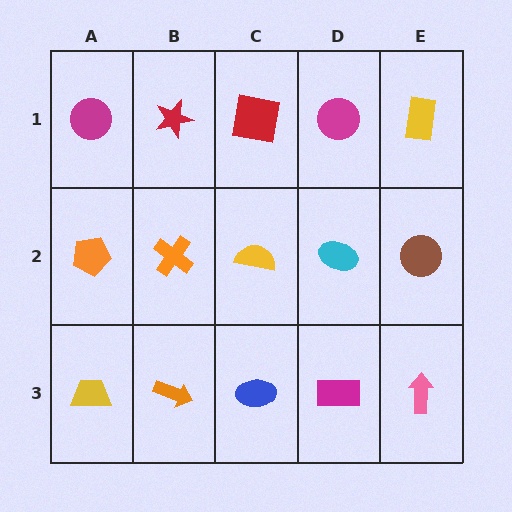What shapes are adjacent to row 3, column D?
A cyan ellipse (row 2, column D), a blue ellipse (row 3, column C), a pink arrow (row 3, column E).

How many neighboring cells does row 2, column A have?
3.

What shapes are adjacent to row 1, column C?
A yellow semicircle (row 2, column C), a red star (row 1, column B), a magenta circle (row 1, column D).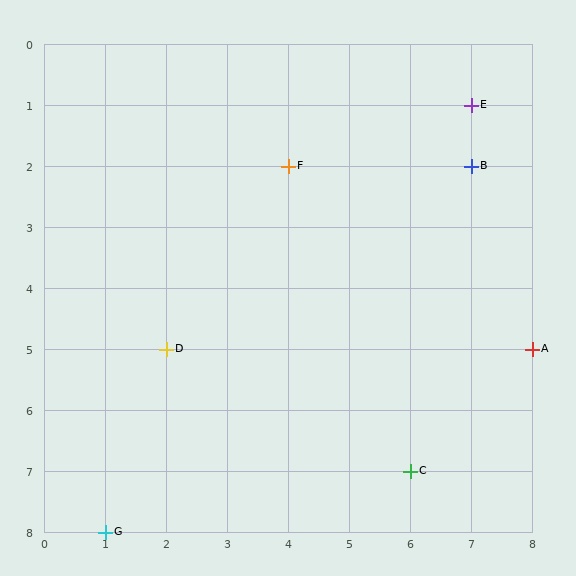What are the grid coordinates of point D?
Point D is at grid coordinates (2, 5).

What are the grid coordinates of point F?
Point F is at grid coordinates (4, 2).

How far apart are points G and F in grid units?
Points G and F are 3 columns and 6 rows apart (about 6.7 grid units diagonally).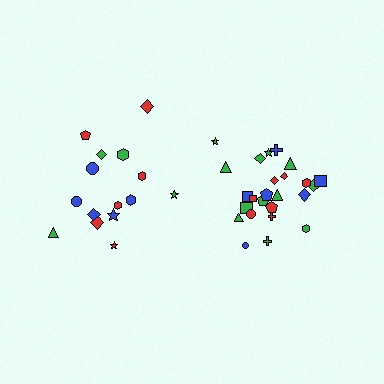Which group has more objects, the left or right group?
The right group.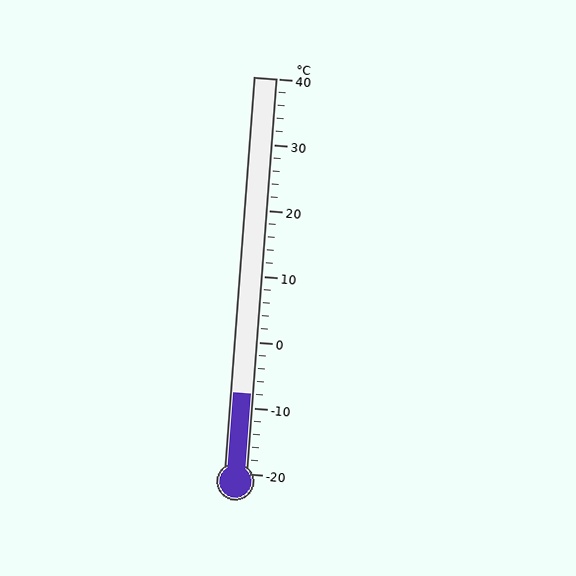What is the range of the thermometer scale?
The thermometer scale ranges from -20°C to 40°C.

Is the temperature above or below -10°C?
The temperature is above -10°C.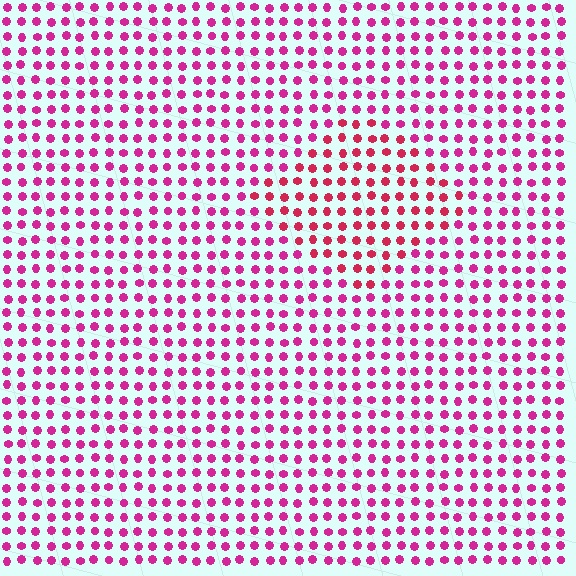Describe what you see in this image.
The image is filled with small magenta elements in a uniform arrangement. A diamond-shaped region is visible where the elements are tinted to a slightly different hue, forming a subtle color boundary.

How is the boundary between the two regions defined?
The boundary is defined purely by a slight shift in hue (about 24 degrees). Spacing, size, and orientation are identical on both sides.